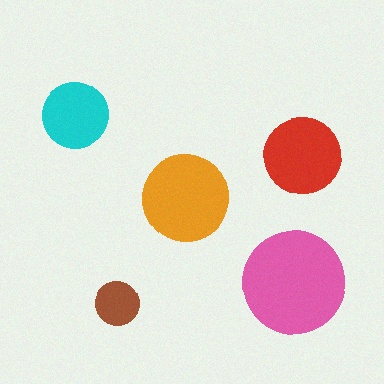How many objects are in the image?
There are 5 objects in the image.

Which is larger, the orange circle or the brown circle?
The orange one.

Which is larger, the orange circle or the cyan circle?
The orange one.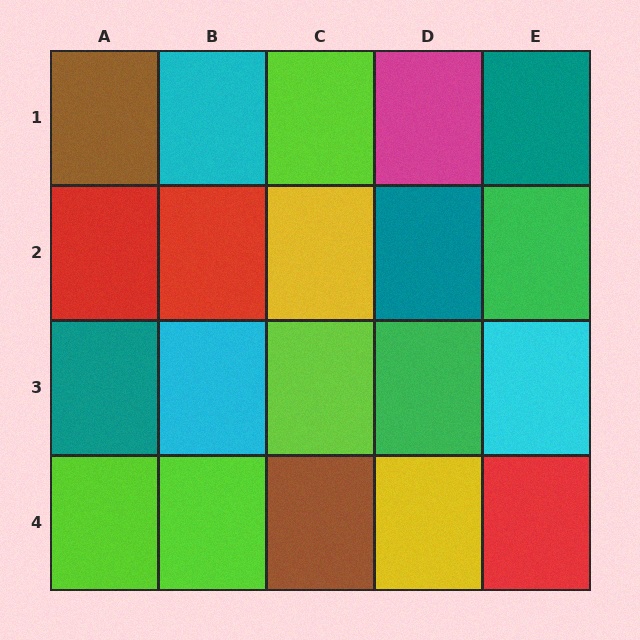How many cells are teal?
3 cells are teal.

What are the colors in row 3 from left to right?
Teal, cyan, lime, green, cyan.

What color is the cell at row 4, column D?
Yellow.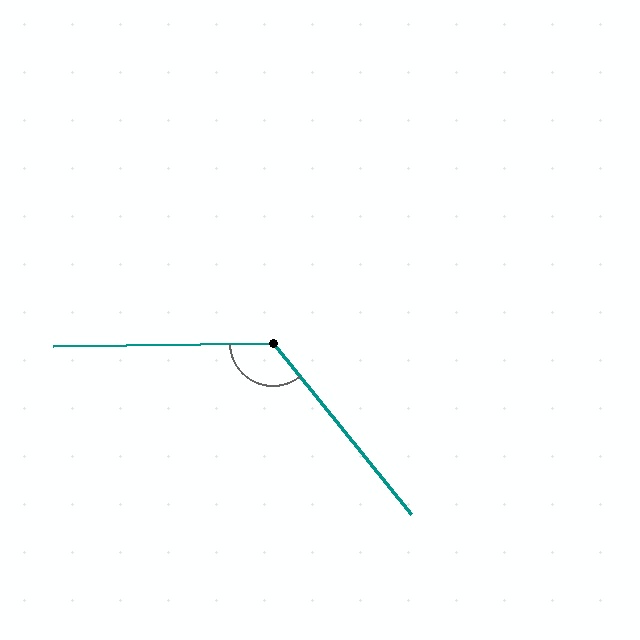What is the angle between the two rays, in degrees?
Approximately 128 degrees.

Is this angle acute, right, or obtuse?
It is obtuse.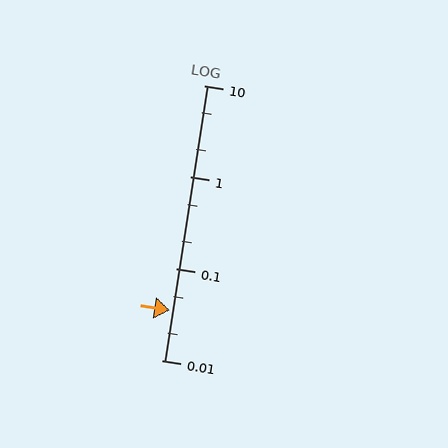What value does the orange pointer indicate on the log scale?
The pointer indicates approximately 0.035.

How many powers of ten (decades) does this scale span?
The scale spans 3 decades, from 0.01 to 10.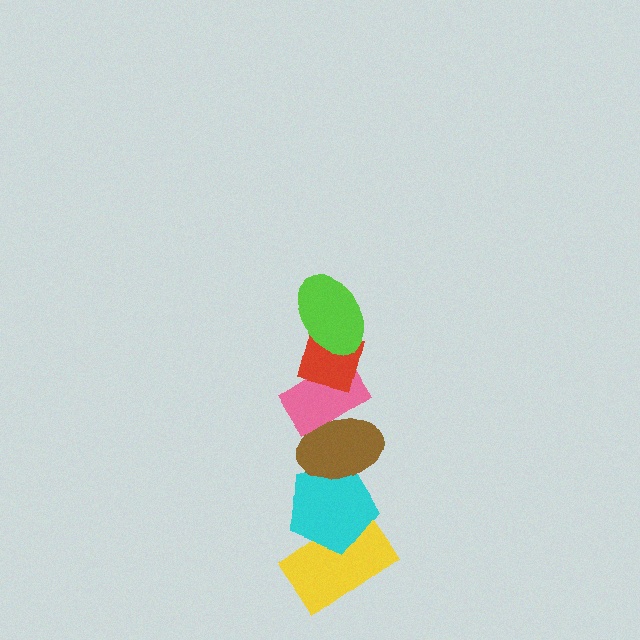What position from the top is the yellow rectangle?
The yellow rectangle is 6th from the top.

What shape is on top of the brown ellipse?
The pink rectangle is on top of the brown ellipse.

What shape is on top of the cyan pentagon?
The brown ellipse is on top of the cyan pentagon.